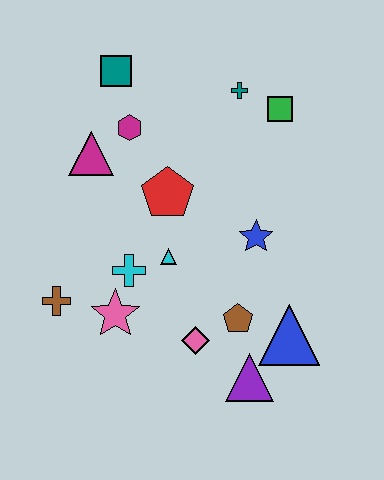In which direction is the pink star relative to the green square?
The pink star is below the green square.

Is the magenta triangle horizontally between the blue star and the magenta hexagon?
No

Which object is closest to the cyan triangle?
The cyan cross is closest to the cyan triangle.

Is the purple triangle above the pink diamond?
No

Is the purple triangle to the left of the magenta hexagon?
No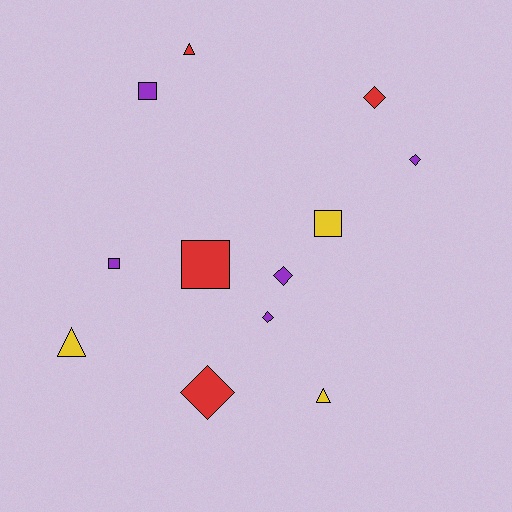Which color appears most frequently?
Purple, with 5 objects.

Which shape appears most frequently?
Diamond, with 5 objects.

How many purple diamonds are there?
There are 3 purple diamonds.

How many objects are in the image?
There are 12 objects.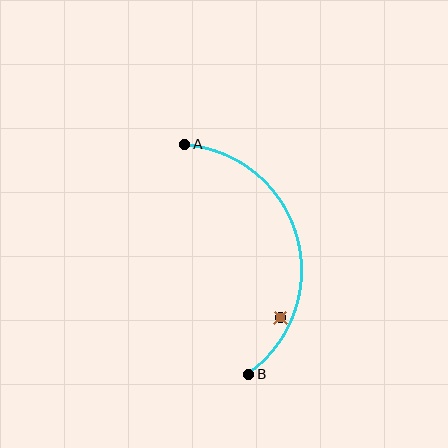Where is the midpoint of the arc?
The arc midpoint is the point on the curve farthest from the straight line joining A and B. It sits to the right of that line.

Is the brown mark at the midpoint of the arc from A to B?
No — the brown mark does not lie on the arc at all. It sits slightly inside the curve.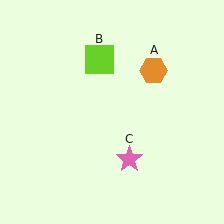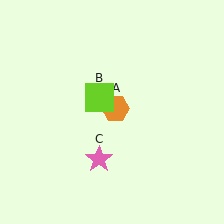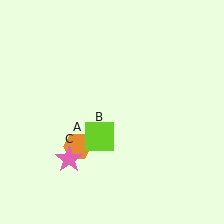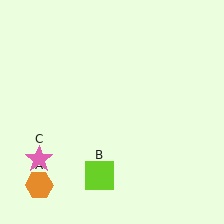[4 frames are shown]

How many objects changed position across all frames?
3 objects changed position: orange hexagon (object A), lime square (object B), pink star (object C).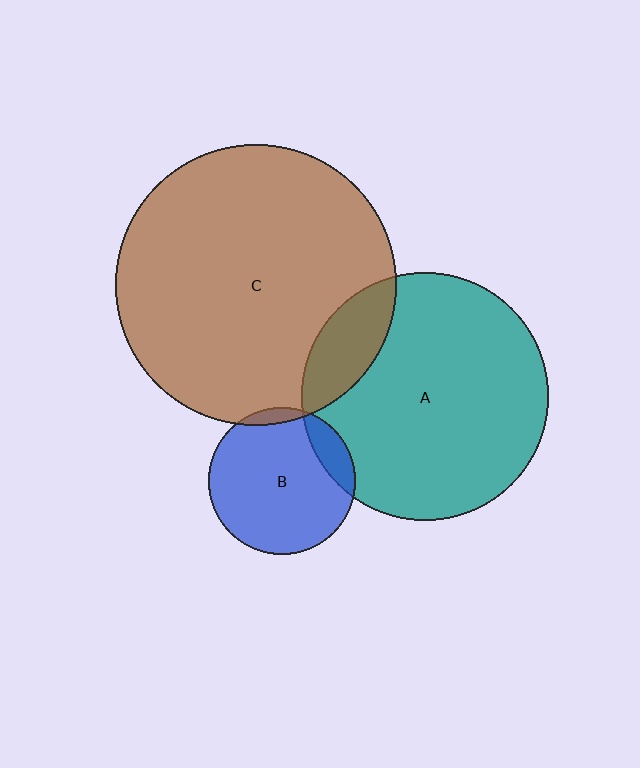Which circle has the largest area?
Circle C (brown).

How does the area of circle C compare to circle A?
Approximately 1.3 times.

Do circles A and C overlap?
Yes.